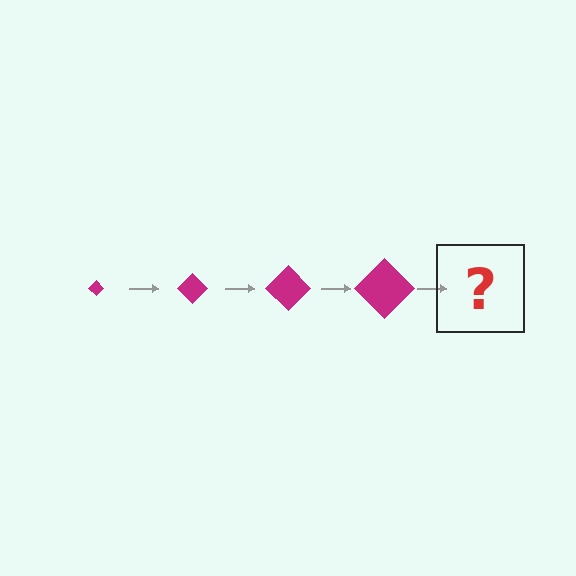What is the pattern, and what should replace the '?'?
The pattern is that the diamond gets progressively larger each step. The '?' should be a magenta diamond, larger than the previous one.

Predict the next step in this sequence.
The next step is a magenta diamond, larger than the previous one.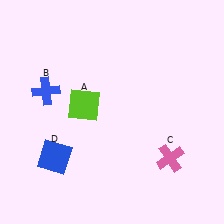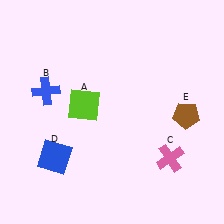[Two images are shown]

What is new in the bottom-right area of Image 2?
A brown pentagon (E) was added in the bottom-right area of Image 2.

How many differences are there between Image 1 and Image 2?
There is 1 difference between the two images.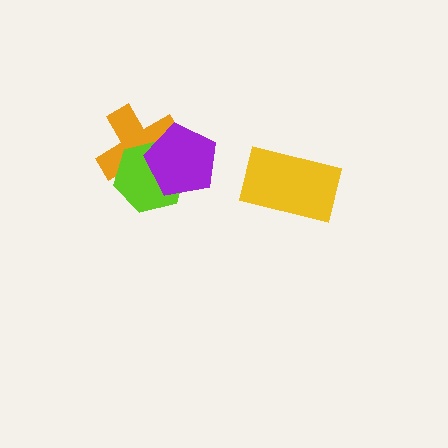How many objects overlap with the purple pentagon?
2 objects overlap with the purple pentagon.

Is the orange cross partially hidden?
Yes, it is partially covered by another shape.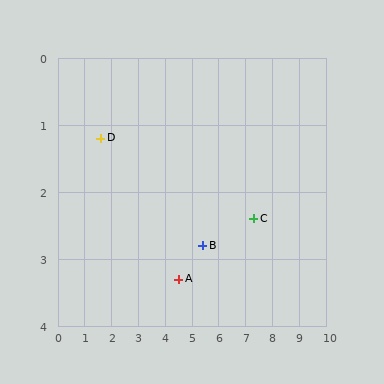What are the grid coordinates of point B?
Point B is at approximately (5.4, 2.8).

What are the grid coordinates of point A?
Point A is at approximately (4.5, 3.3).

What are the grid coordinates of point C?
Point C is at approximately (7.3, 2.4).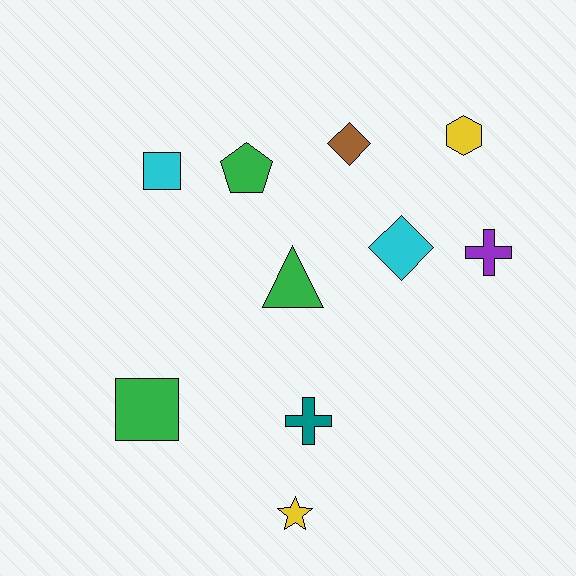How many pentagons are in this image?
There is 1 pentagon.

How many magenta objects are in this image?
There are no magenta objects.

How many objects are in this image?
There are 10 objects.